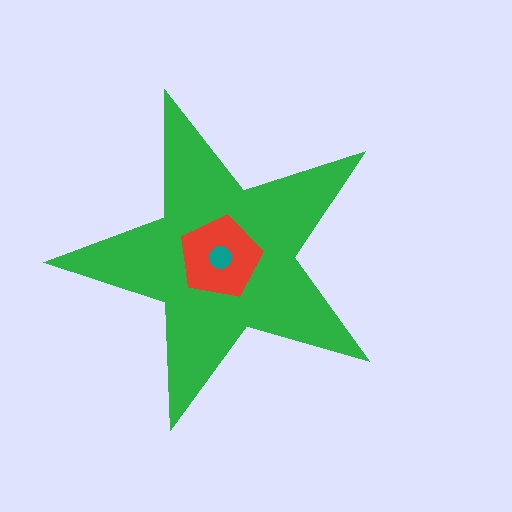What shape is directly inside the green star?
The red pentagon.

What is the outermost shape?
The green star.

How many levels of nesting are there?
3.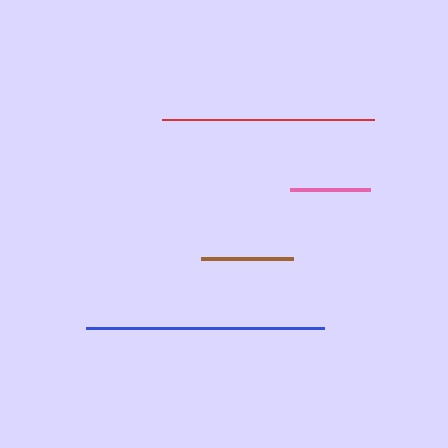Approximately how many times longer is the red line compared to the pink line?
The red line is approximately 2.7 times the length of the pink line.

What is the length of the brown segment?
The brown segment is approximately 92 pixels long.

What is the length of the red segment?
The red segment is approximately 212 pixels long.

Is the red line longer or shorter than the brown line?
The red line is longer than the brown line.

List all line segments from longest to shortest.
From longest to shortest: blue, red, brown, pink.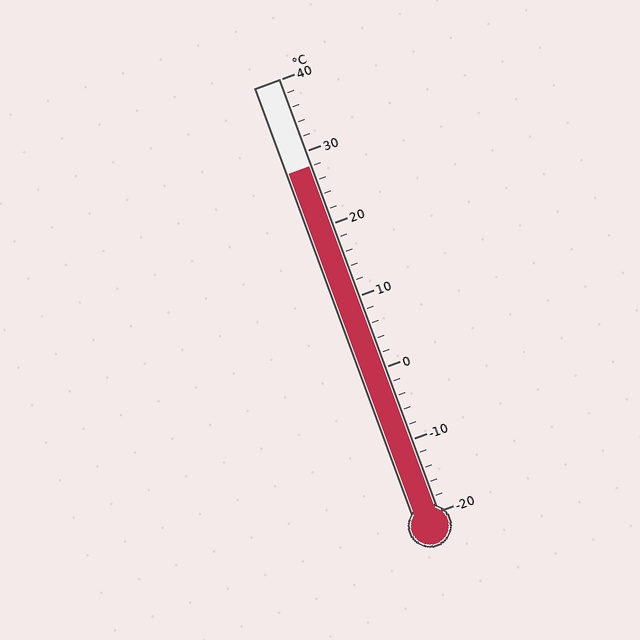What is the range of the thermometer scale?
The thermometer scale ranges from -20°C to 40°C.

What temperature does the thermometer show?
The thermometer shows approximately 28°C.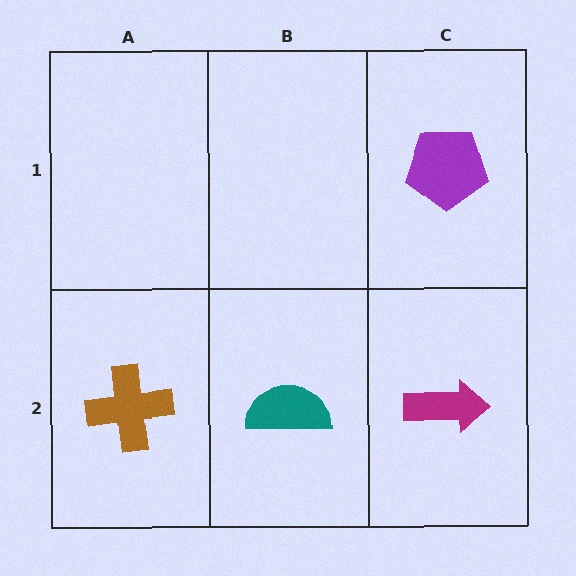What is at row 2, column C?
A magenta arrow.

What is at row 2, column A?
A brown cross.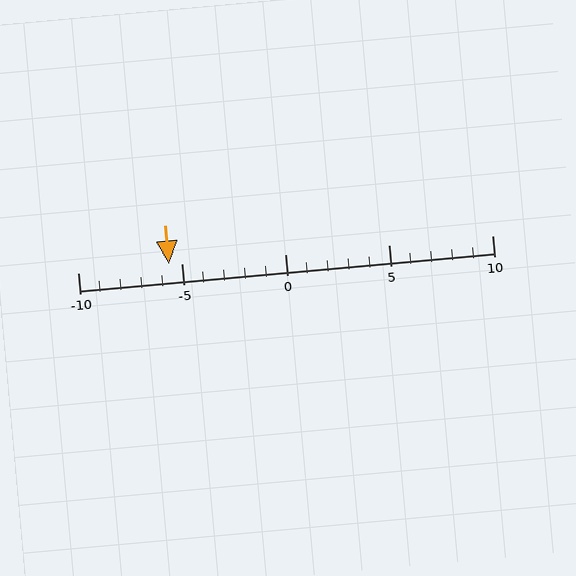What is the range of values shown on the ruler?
The ruler shows values from -10 to 10.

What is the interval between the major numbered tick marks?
The major tick marks are spaced 5 units apart.